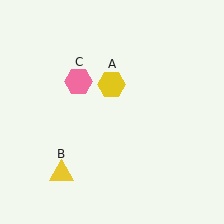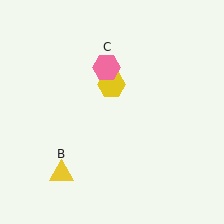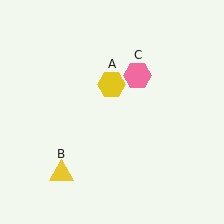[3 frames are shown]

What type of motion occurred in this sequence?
The pink hexagon (object C) rotated clockwise around the center of the scene.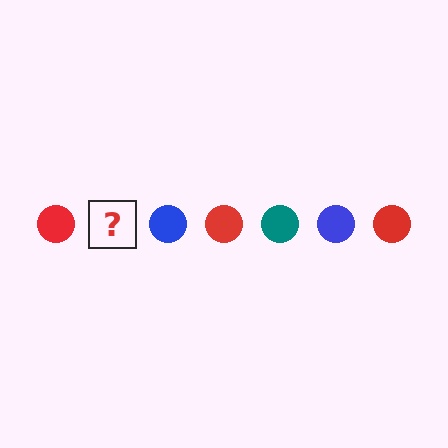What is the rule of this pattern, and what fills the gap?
The rule is that the pattern cycles through red, teal, blue circles. The gap should be filled with a teal circle.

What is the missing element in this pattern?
The missing element is a teal circle.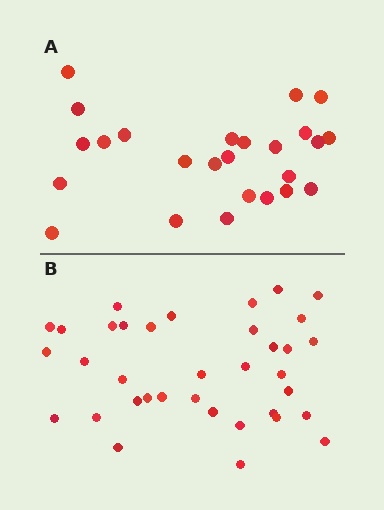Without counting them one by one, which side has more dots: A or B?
Region B (the bottom region) has more dots.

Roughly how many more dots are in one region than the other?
Region B has roughly 12 or so more dots than region A.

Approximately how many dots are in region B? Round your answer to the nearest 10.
About 40 dots. (The exact count is 36, which rounds to 40.)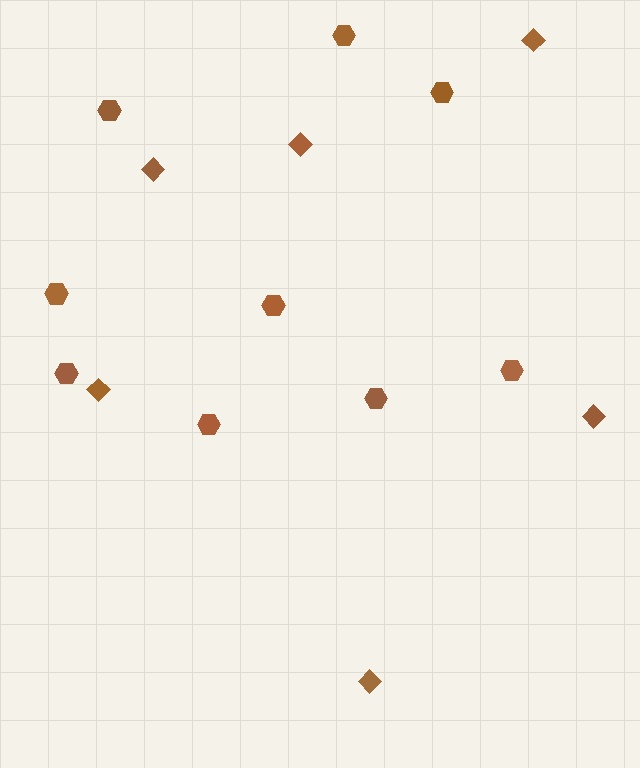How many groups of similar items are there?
There are 2 groups: one group of hexagons (9) and one group of diamonds (6).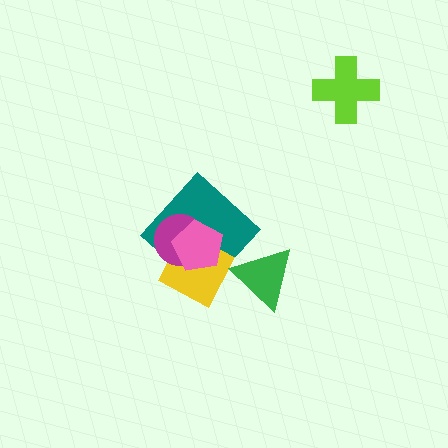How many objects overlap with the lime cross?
0 objects overlap with the lime cross.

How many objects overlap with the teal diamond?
3 objects overlap with the teal diamond.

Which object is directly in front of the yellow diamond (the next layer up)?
The magenta circle is directly in front of the yellow diamond.